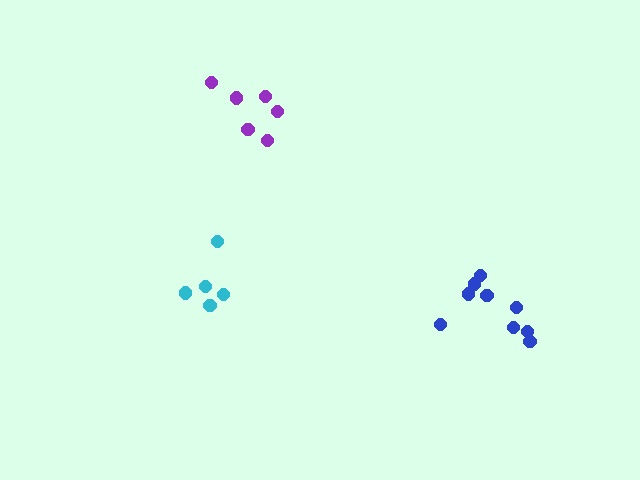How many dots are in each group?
Group 1: 5 dots, Group 2: 9 dots, Group 3: 6 dots (20 total).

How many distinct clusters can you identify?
There are 3 distinct clusters.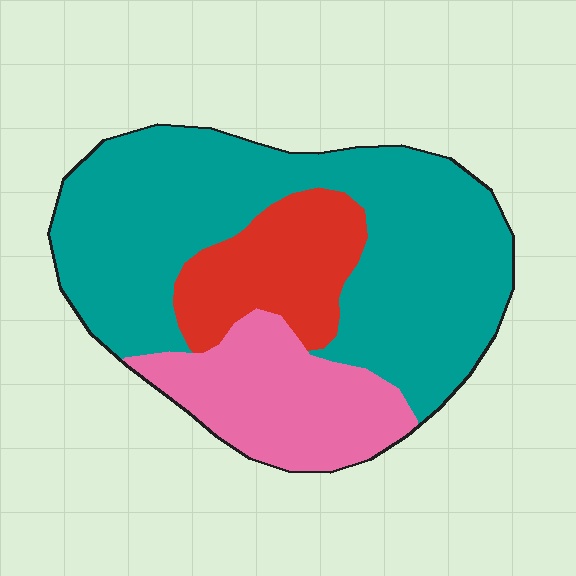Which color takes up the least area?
Red, at roughly 15%.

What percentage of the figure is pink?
Pink covers 22% of the figure.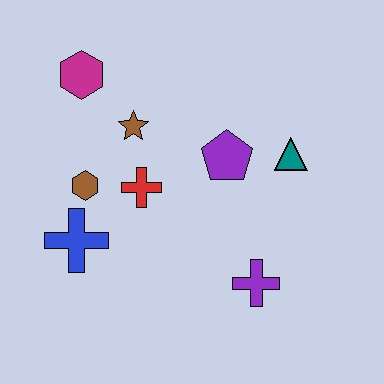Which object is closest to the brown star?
The red cross is closest to the brown star.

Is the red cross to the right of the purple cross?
No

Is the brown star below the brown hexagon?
No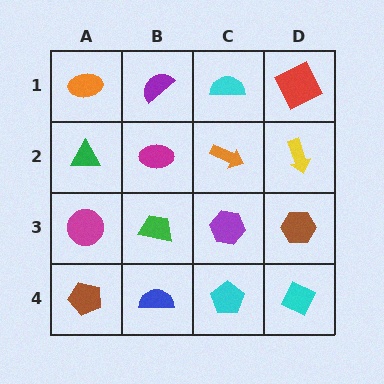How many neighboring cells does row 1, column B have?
3.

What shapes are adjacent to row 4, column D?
A brown hexagon (row 3, column D), a cyan pentagon (row 4, column C).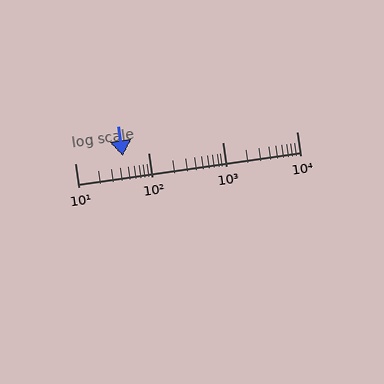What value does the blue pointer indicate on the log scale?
The pointer indicates approximately 44.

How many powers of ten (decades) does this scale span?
The scale spans 3 decades, from 10 to 10000.